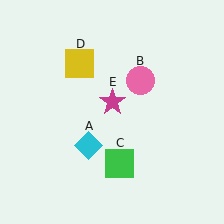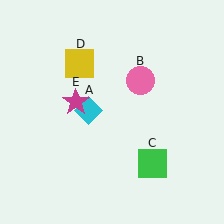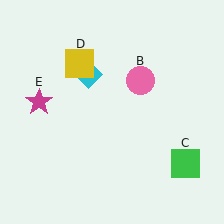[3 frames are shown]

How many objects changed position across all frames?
3 objects changed position: cyan diamond (object A), green square (object C), magenta star (object E).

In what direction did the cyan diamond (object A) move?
The cyan diamond (object A) moved up.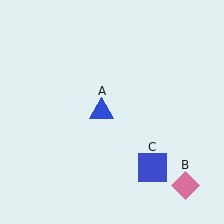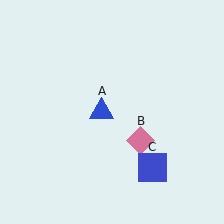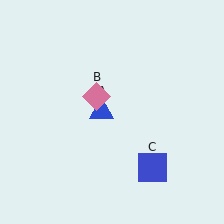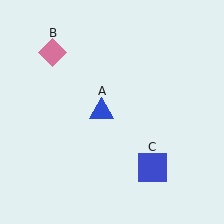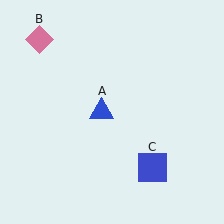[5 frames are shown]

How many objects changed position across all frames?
1 object changed position: pink diamond (object B).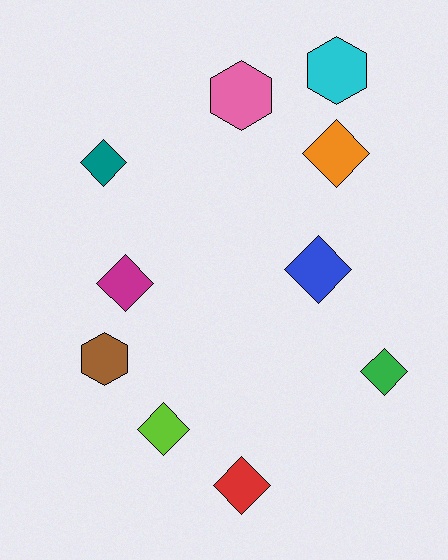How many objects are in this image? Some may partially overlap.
There are 10 objects.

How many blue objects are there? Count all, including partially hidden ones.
There is 1 blue object.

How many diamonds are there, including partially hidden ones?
There are 7 diamonds.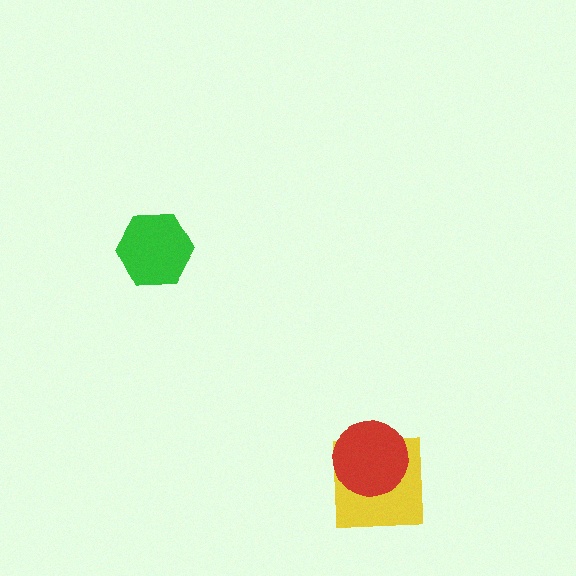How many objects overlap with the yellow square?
1 object overlaps with the yellow square.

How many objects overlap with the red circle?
1 object overlaps with the red circle.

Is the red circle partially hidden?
No, no other shape covers it.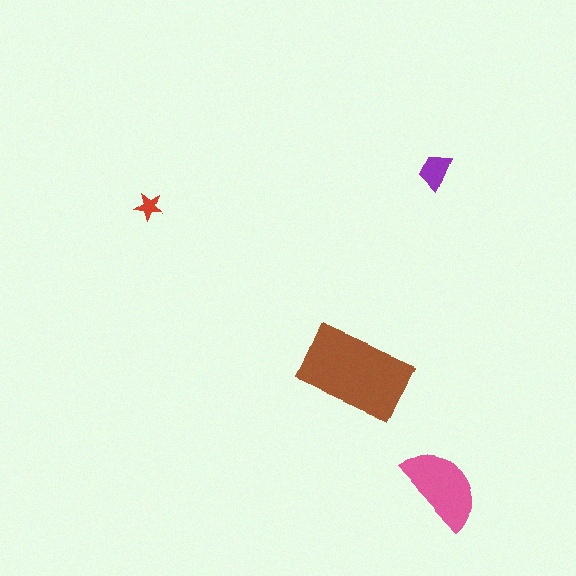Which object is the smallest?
The red star.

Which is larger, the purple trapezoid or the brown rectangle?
The brown rectangle.